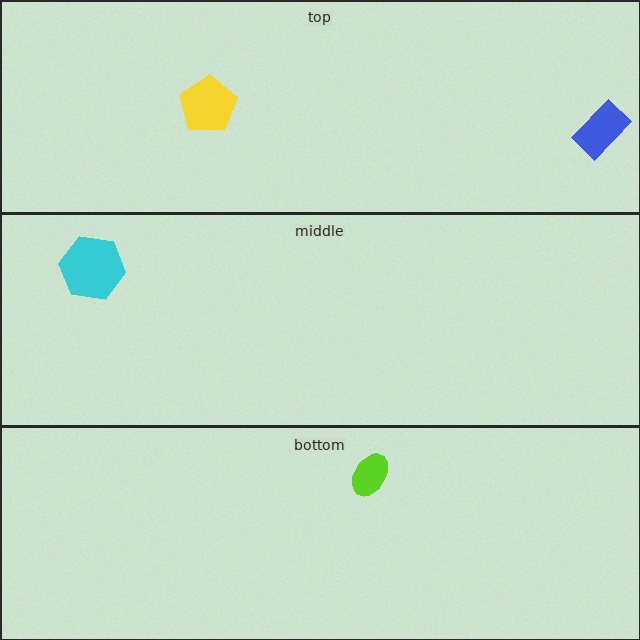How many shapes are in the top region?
2.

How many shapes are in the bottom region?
1.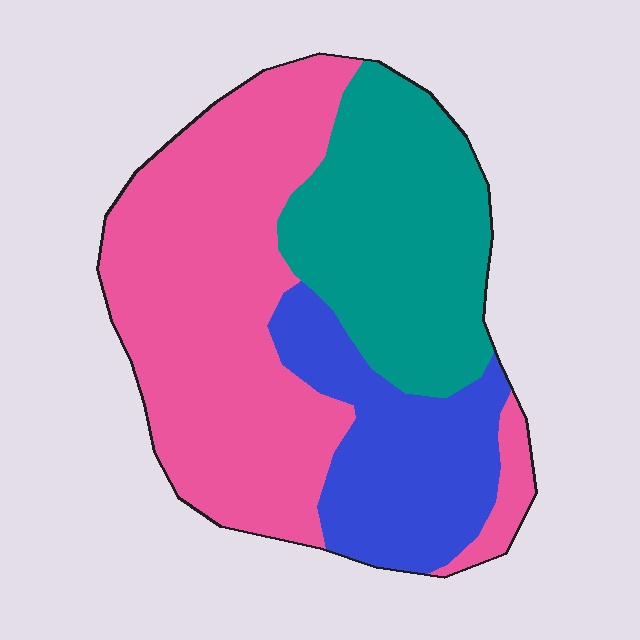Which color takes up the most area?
Pink, at roughly 50%.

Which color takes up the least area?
Blue, at roughly 20%.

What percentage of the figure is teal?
Teal covers 29% of the figure.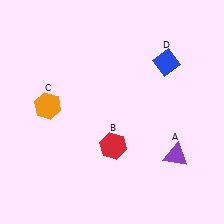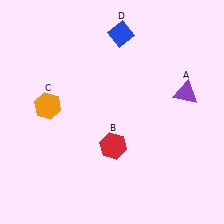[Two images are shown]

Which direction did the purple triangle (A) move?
The purple triangle (A) moved up.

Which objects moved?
The objects that moved are: the purple triangle (A), the blue diamond (D).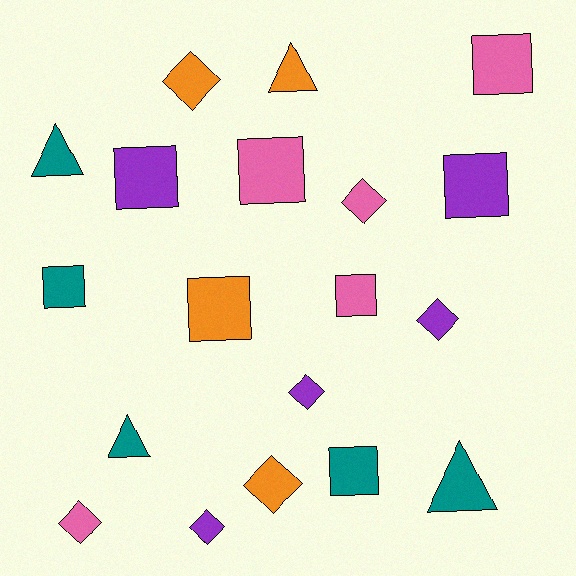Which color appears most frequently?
Teal, with 5 objects.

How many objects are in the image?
There are 19 objects.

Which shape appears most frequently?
Square, with 8 objects.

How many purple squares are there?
There are 2 purple squares.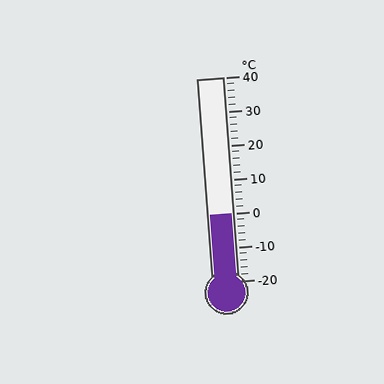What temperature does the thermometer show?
The thermometer shows approximately 0°C.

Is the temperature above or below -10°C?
The temperature is above -10°C.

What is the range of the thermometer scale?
The thermometer scale ranges from -20°C to 40°C.